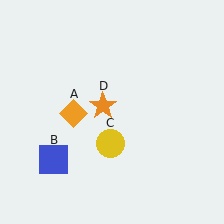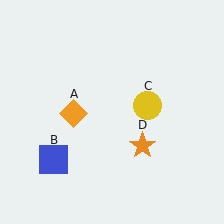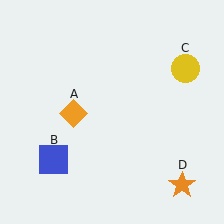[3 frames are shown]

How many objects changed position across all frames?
2 objects changed position: yellow circle (object C), orange star (object D).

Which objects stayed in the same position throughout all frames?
Orange diamond (object A) and blue square (object B) remained stationary.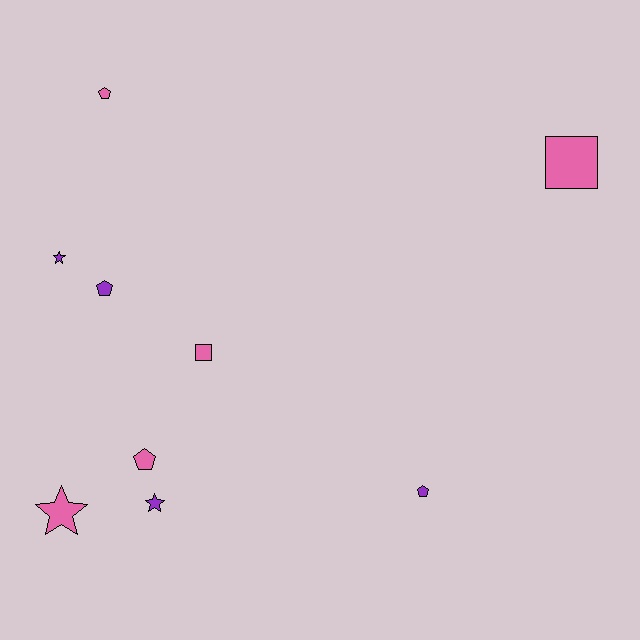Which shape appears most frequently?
Pentagon, with 4 objects.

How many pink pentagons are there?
There are 2 pink pentagons.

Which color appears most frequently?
Pink, with 5 objects.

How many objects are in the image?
There are 9 objects.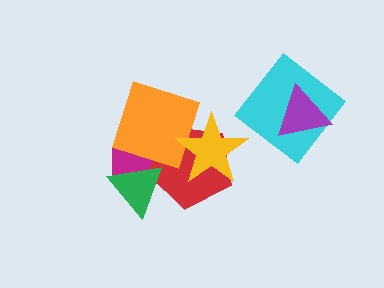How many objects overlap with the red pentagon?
4 objects overlap with the red pentagon.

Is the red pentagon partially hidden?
Yes, it is partially covered by another shape.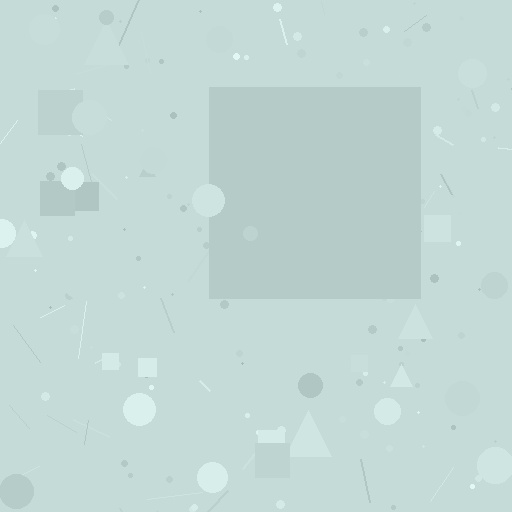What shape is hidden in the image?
A square is hidden in the image.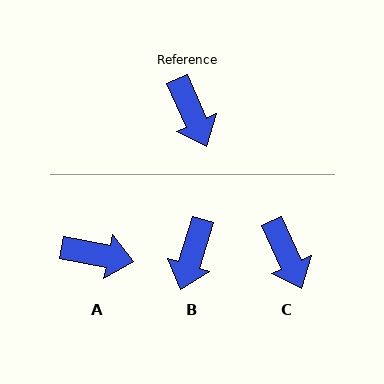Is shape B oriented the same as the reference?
No, it is off by about 42 degrees.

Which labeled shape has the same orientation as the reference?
C.